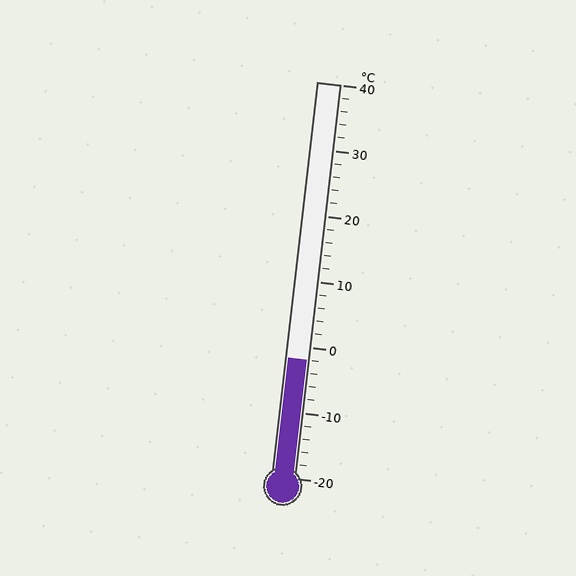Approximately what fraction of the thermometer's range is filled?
The thermometer is filled to approximately 30% of its range.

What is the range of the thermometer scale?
The thermometer scale ranges from -20°C to 40°C.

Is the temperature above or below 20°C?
The temperature is below 20°C.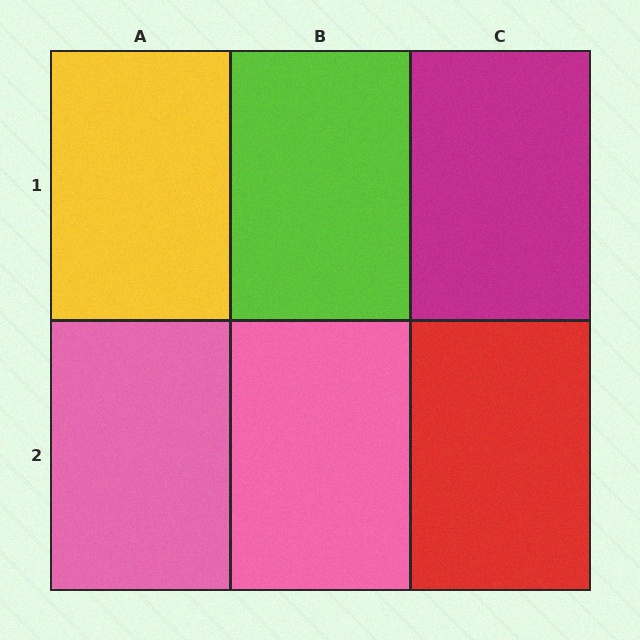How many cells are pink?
2 cells are pink.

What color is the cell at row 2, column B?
Pink.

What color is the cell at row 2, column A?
Pink.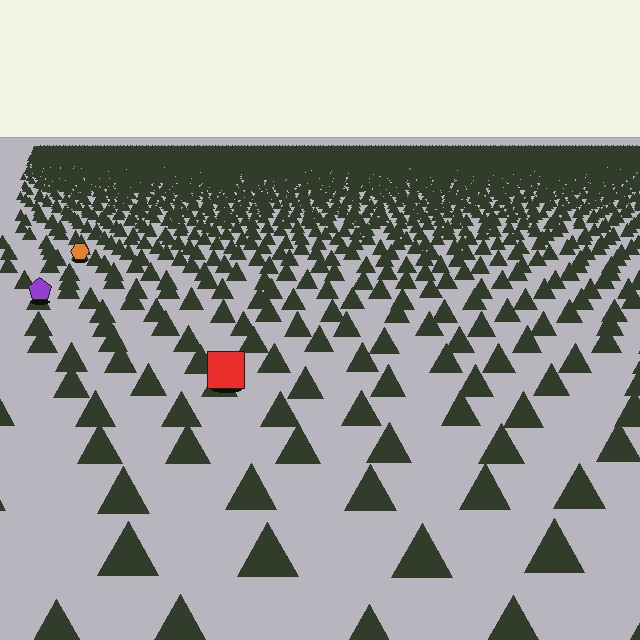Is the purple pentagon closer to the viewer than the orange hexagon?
Yes. The purple pentagon is closer — you can tell from the texture gradient: the ground texture is coarser near it.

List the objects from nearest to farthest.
From nearest to farthest: the red square, the purple pentagon, the orange hexagon.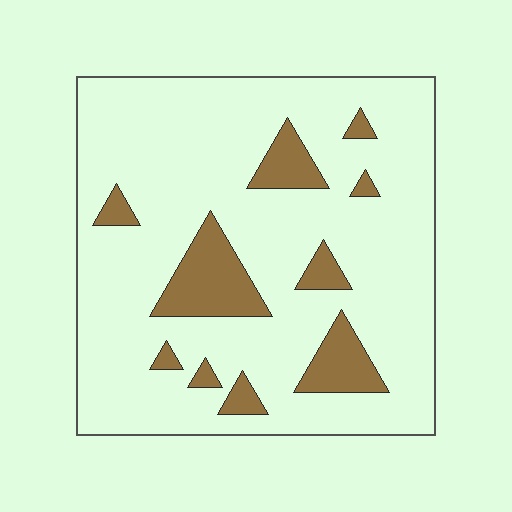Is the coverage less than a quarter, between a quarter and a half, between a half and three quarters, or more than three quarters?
Less than a quarter.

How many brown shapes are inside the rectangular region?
10.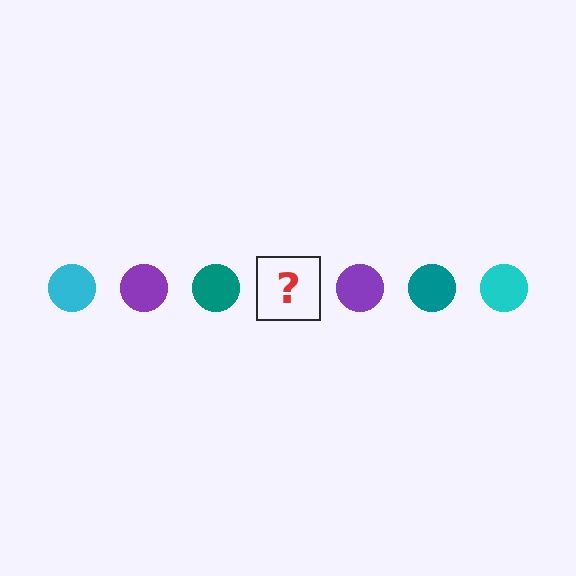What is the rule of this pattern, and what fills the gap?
The rule is that the pattern cycles through cyan, purple, teal circles. The gap should be filled with a cyan circle.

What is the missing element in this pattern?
The missing element is a cyan circle.